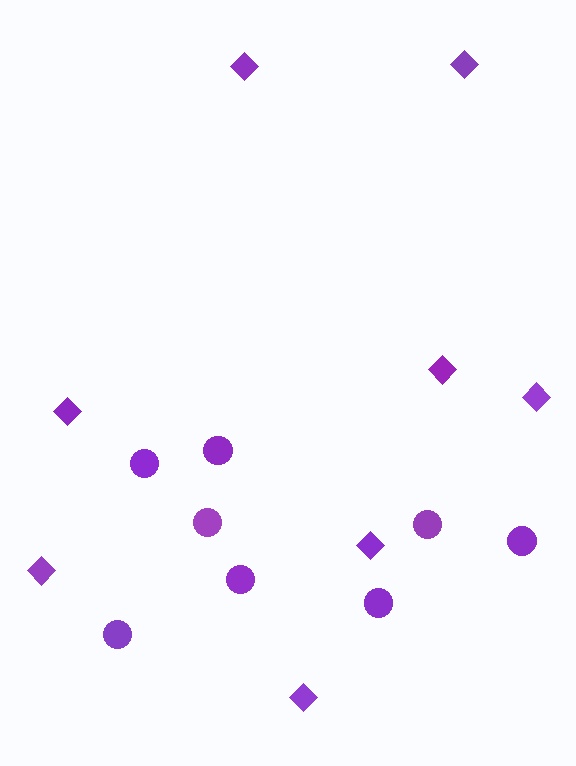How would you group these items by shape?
There are 2 groups: one group of circles (8) and one group of diamonds (8).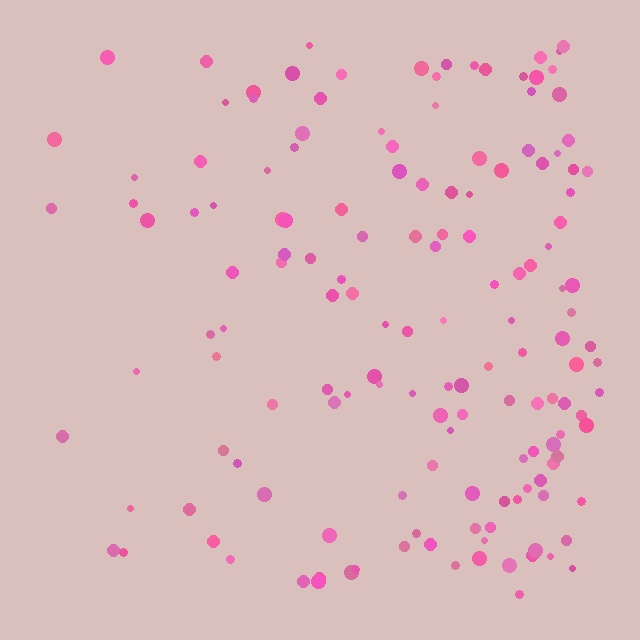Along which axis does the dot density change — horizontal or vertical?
Horizontal.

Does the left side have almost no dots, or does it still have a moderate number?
Still a moderate number, just noticeably fewer than the right.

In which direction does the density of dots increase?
From left to right, with the right side densest.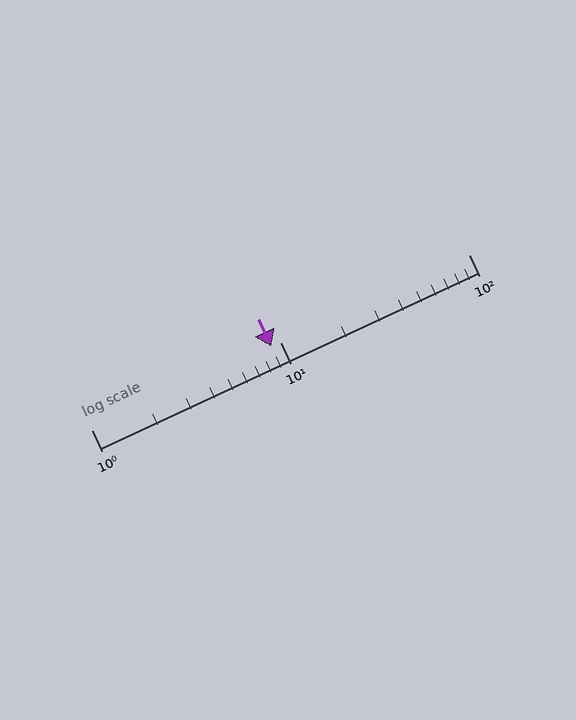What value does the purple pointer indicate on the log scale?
The pointer indicates approximately 9.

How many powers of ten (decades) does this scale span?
The scale spans 2 decades, from 1 to 100.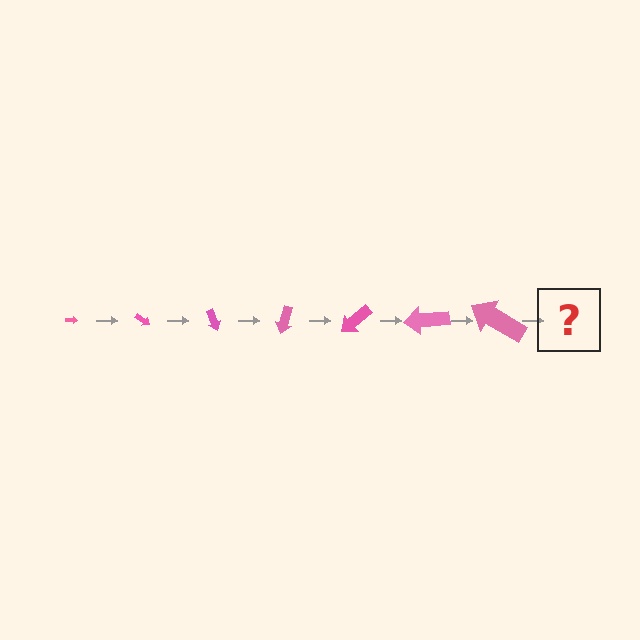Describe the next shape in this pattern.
It should be an arrow, larger than the previous one and rotated 245 degrees from the start.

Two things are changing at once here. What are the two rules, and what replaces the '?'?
The two rules are that the arrow grows larger each step and it rotates 35 degrees each step. The '?' should be an arrow, larger than the previous one and rotated 245 degrees from the start.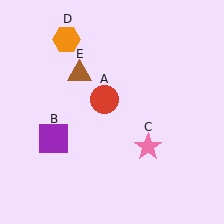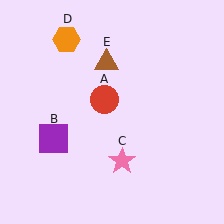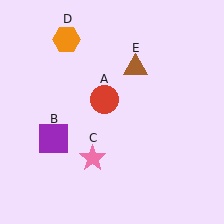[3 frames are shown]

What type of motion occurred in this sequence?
The pink star (object C), brown triangle (object E) rotated clockwise around the center of the scene.